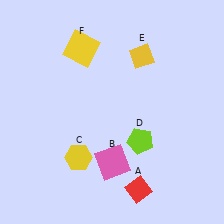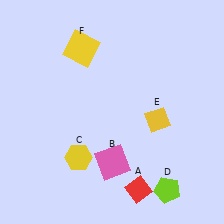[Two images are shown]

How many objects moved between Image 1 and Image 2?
2 objects moved between the two images.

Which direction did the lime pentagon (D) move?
The lime pentagon (D) moved down.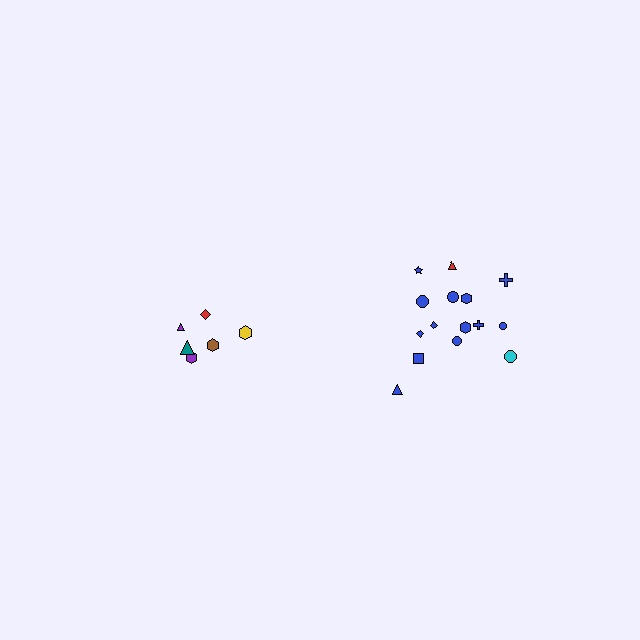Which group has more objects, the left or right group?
The right group.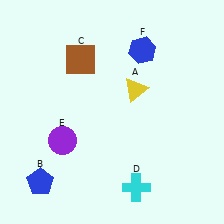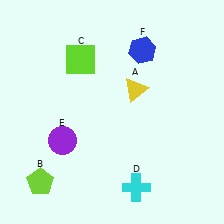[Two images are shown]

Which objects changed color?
B changed from blue to lime. C changed from brown to lime.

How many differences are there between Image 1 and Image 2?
There are 2 differences between the two images.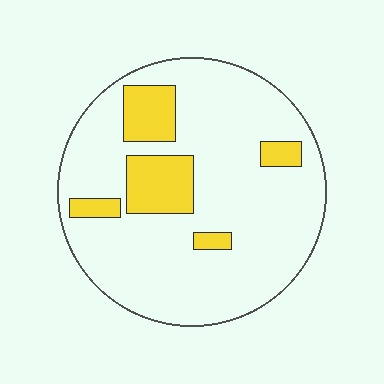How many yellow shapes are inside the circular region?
5.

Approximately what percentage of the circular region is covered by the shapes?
Approximately 15%.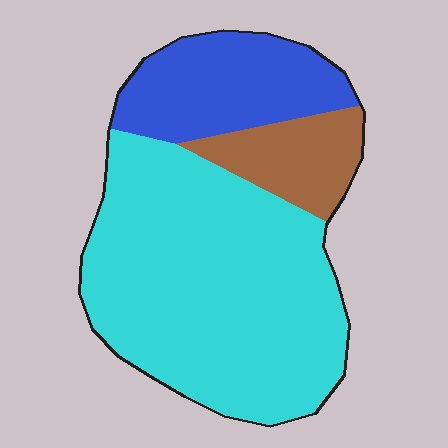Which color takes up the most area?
Cyan, at roughly 65%.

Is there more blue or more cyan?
Cyan.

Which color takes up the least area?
Brown, at roughly 15%.